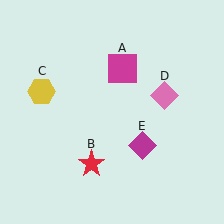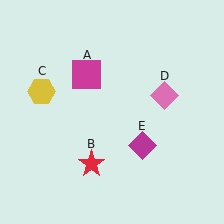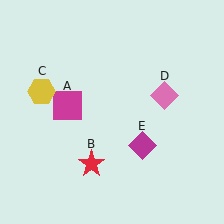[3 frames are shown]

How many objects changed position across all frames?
1 object changed position: magenta square (object A).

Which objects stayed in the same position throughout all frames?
Red star (object B) and yellow hexagon (object C) and pink diamond (object D) and magenta diamond (object E) remained stationary.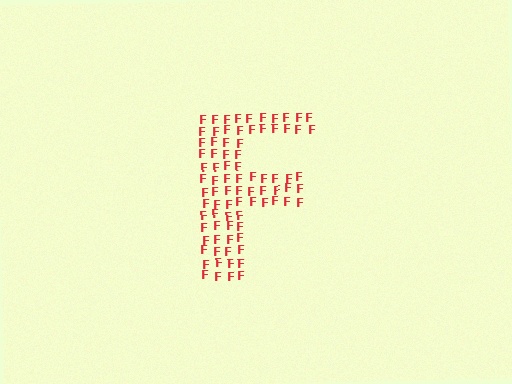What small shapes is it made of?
It is made of small letter F's.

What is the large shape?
The large shape is the letter F.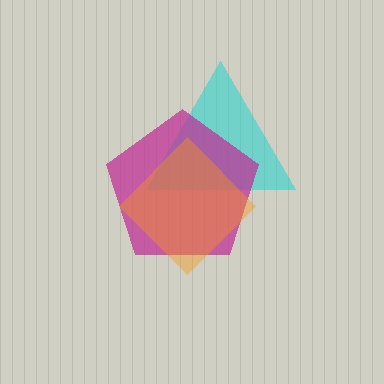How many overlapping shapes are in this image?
There are 3 overlapping shapes in the image.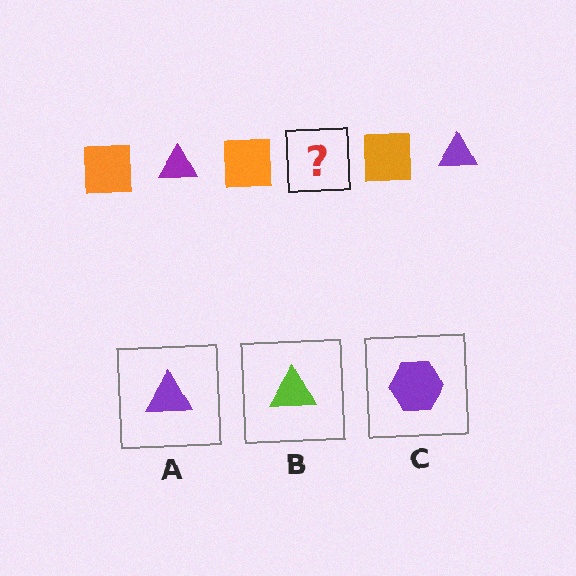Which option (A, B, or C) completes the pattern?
A.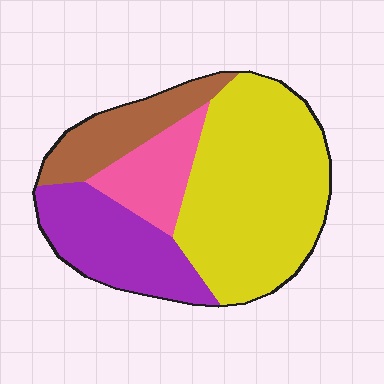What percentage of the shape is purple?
Purple covers 23% of the shape.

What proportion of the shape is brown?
Brown covers around 15% of the shape.